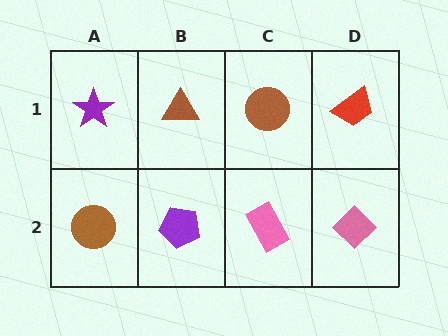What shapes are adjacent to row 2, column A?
A purple star (row 1, column A), a purple pentagon (row 2, column B).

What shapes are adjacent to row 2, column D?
A red trapezoid (row 1, column D), a pink rectangle (row 2, column C).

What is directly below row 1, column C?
A pink rectangle.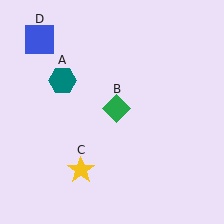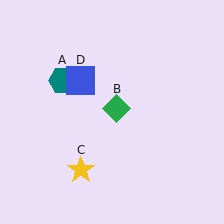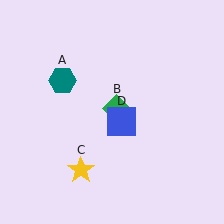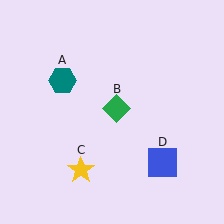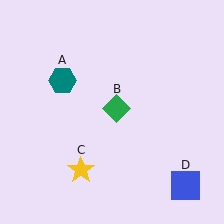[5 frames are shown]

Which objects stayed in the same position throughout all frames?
Teal hexagon (object A) and green diamond (object B) and yellow star (object C) remained stationary.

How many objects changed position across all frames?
1 object changed position: blue square (object D).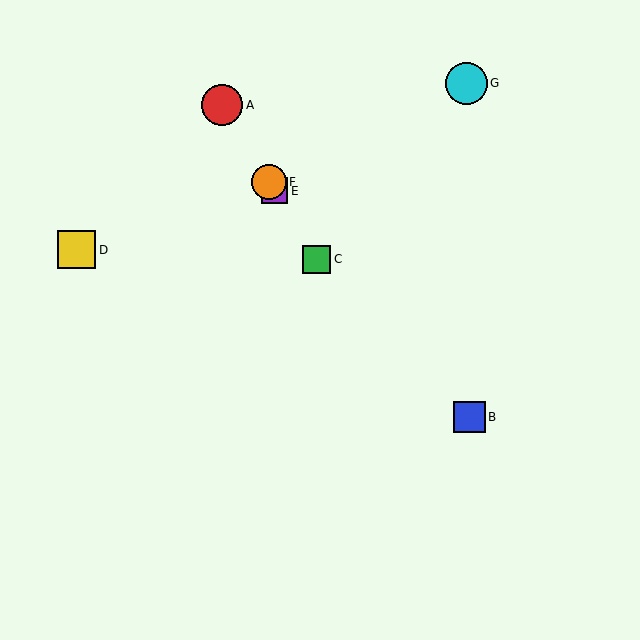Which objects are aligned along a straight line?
Objects A, C, E, F are aligned along a straight line.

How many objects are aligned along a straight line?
4 objects (A, C, E, F) are aligned along a straight line.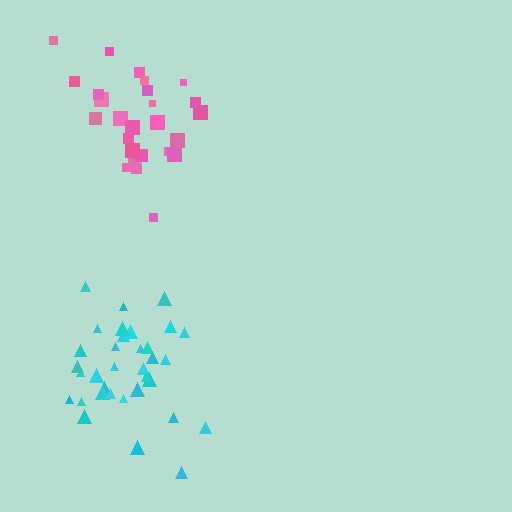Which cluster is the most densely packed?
Pink.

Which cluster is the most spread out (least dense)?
Cyan.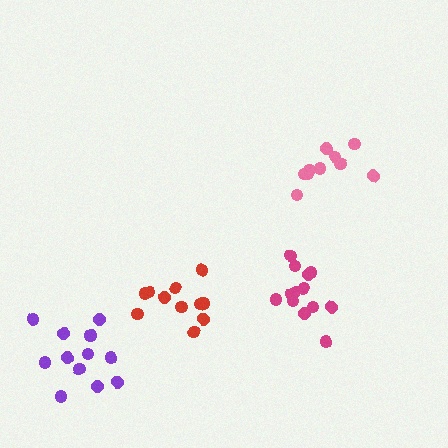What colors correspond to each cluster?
The clusters are colored: purple, magenta, red, pink.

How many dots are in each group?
Group 1: 13 dots, Group 2: 13 dots, Group 3: 11 dots, Group 4: 10 dots (47 total).